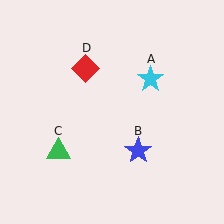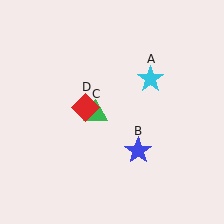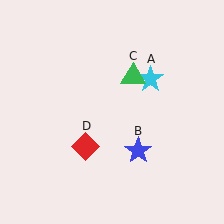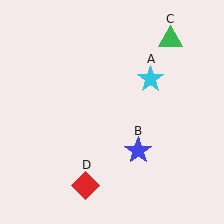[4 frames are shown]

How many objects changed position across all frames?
2 objects changed position: green triangle (object C), red diamond (object D).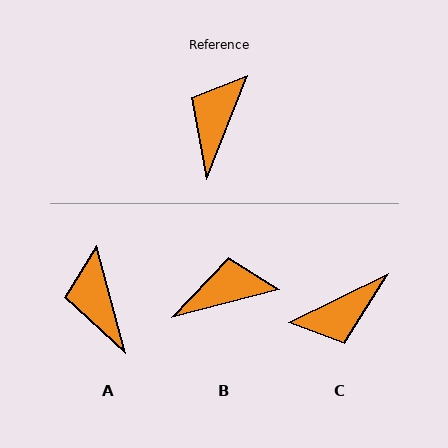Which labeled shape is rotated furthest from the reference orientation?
C, about 138 degrees away.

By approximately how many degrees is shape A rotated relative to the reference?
Approximately 37 degrees counter-clockwise.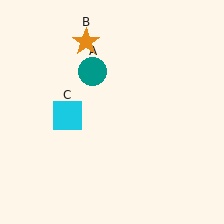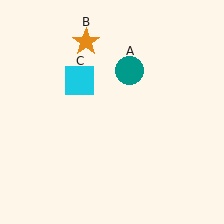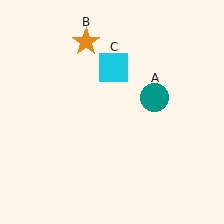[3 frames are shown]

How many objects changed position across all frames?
2 objects changed position: teal circle (object A), cyan square (object C).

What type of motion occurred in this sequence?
The teal circle (object A), cyan square (object C) rotated clockwise around the center of the scene.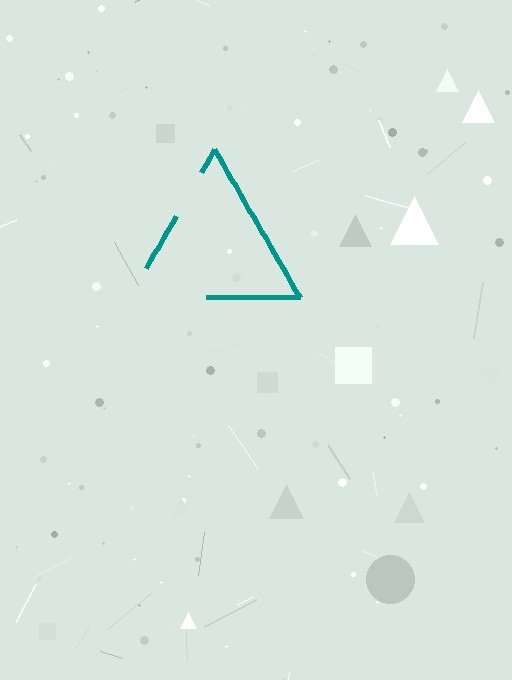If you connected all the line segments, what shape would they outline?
They would outline a triangle.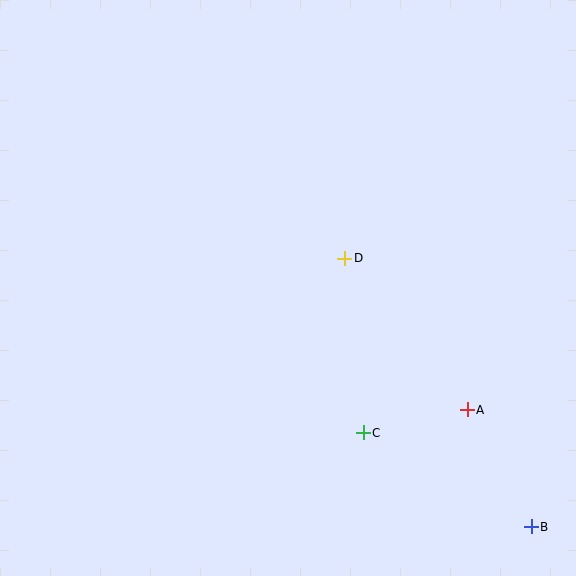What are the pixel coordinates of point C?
Point C is at (363, 433).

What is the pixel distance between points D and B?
The distance between D and B is 327 pixels.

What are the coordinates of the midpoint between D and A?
The midpoint between D and A is at (406, 334).